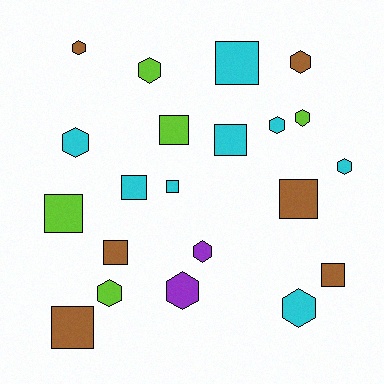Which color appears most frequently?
Cyan, with 8 objects.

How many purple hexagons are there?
There are 2 purple hexagons.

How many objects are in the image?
There are 21 objects.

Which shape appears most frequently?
Hexagon, with 11 objects.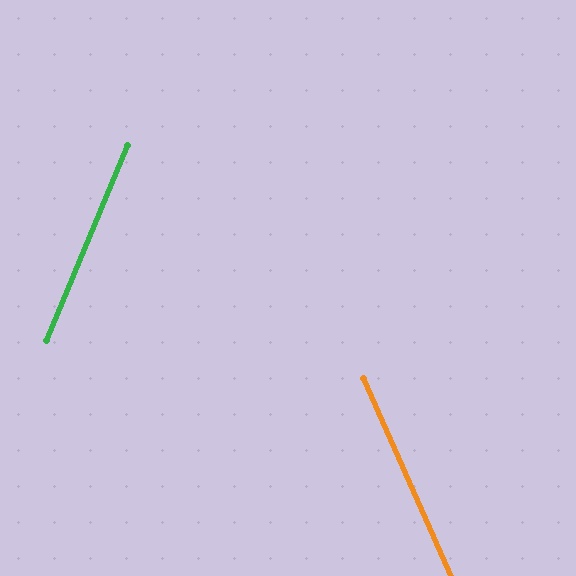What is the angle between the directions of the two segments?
Approximately 47 degrees.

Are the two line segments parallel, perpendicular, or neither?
Neither parallel nor perpendicular — they differ by about 47°.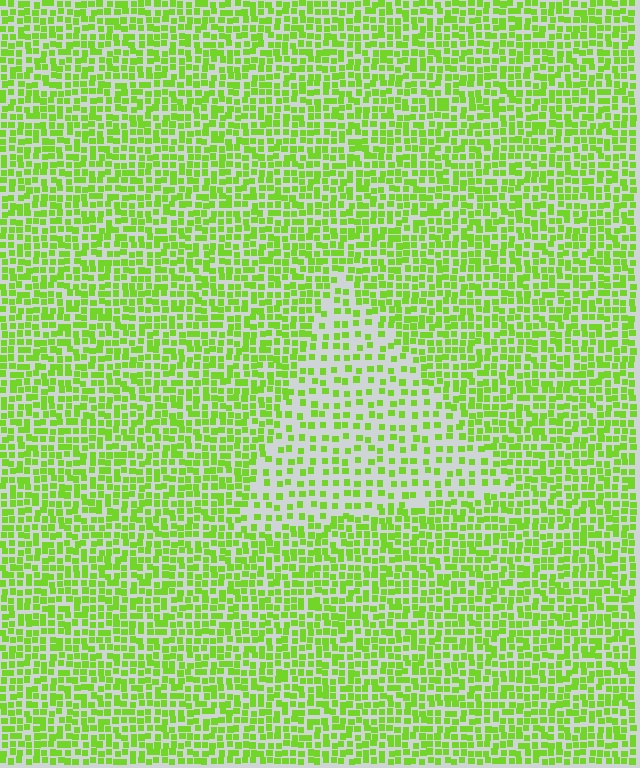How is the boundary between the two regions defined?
The boundary is defined by a change in element density (approximately 2.0x ratio). All elements are the same color, size, and shape.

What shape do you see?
I see a triangle.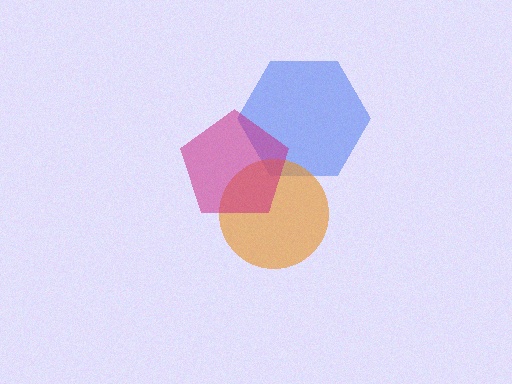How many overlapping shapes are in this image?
There are 3 overlapping shapes in the image.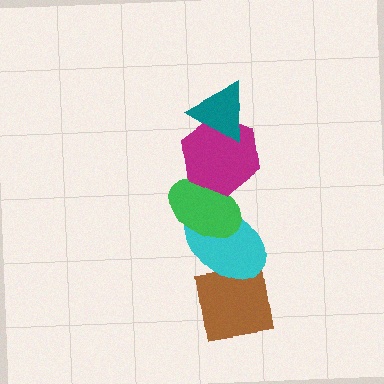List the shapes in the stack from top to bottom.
From top to bottom: the teal triangle, the magenta hexagon, the green ellipse, the cyan ellipse, the brown square.